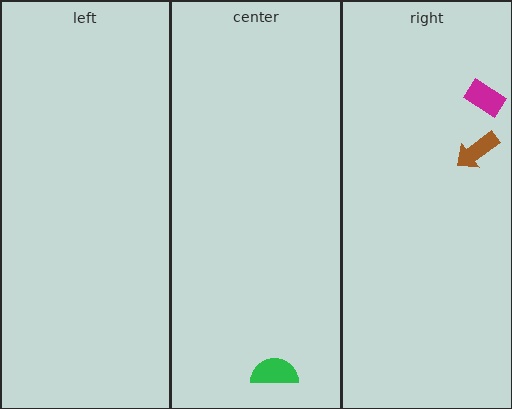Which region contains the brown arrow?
The right region.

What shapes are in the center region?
The green semicircle.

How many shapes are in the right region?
2.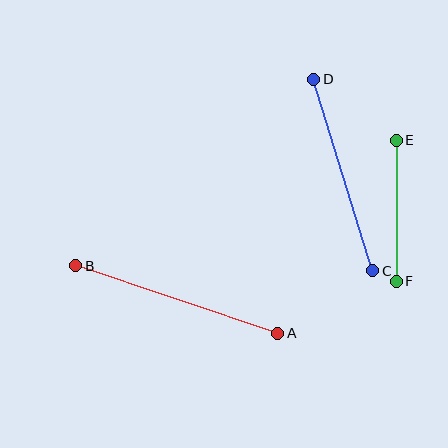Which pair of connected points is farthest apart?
Points A and B are farthest apart.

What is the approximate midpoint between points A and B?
The midpoint is at approximately (177, 299) pixels.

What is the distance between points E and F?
The distance is approximately 141 pixels.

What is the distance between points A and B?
The distance is approximately 213 pixels.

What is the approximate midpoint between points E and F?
The midpoint is at approximately (396, 211) pixels.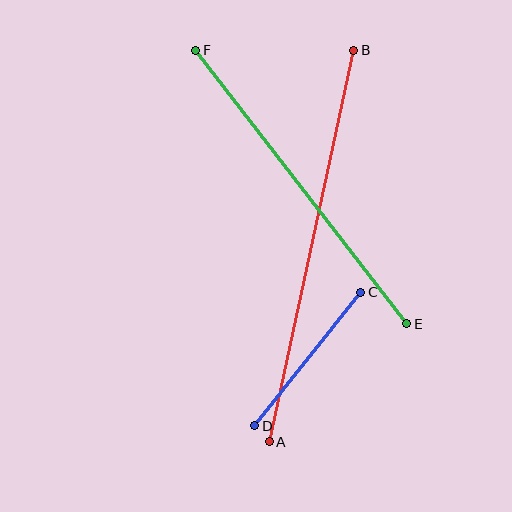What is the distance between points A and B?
The distance is approximately 401 pixels.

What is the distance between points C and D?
The distance is approximately 171 pixels.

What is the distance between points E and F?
The distance is approximately 346 pixels.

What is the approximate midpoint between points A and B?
The midpoint is at approximately (312, 246) pixels.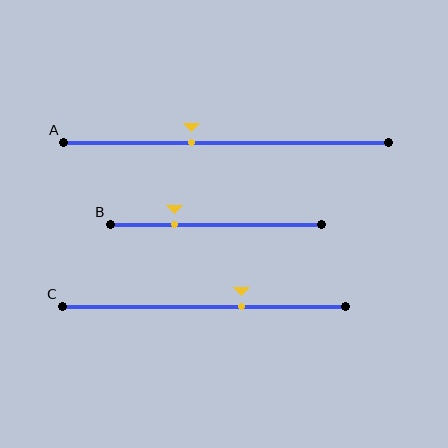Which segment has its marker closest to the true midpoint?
Segment A has its marker closest to the true midpoint.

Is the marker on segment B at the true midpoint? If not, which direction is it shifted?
No, the marker on segment B is shifted to the left by about 20% of the segment length.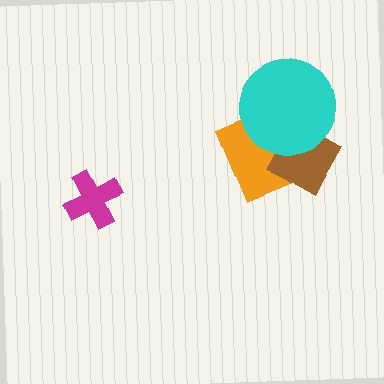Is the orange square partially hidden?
Yes, it is partially covered by another shape.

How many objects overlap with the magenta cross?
0 objects overlap with the magenta cross.